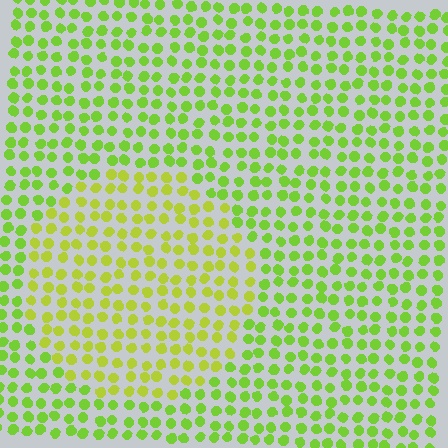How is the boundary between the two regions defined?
The boundary is defined purely by a slight shift in hue (about 24 degrees). Spacing, size, and orientation are identical on both sides.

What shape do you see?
I see a circle.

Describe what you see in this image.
The image is filled with small lime elements in a uniform arrangement. A circle-shaped region is visible where the elements are tinted to a slightly different hue, forming a subtle color boundary.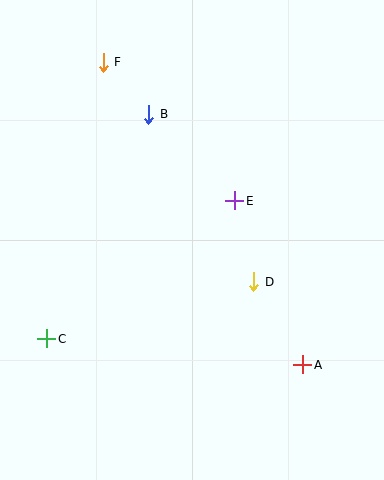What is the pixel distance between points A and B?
The distance between A and B is 294 pixels.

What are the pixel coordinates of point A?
Point A is at (303, 365).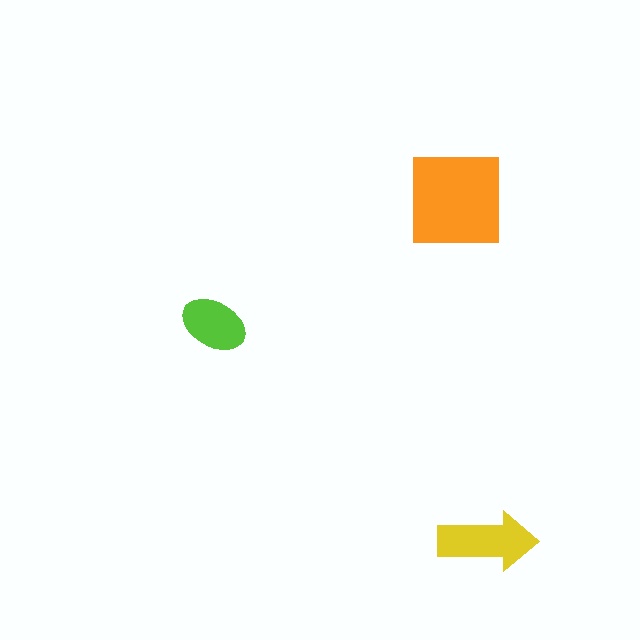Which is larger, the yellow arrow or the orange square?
The orange square.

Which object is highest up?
The orange square is topmost.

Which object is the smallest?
The lime ellipse.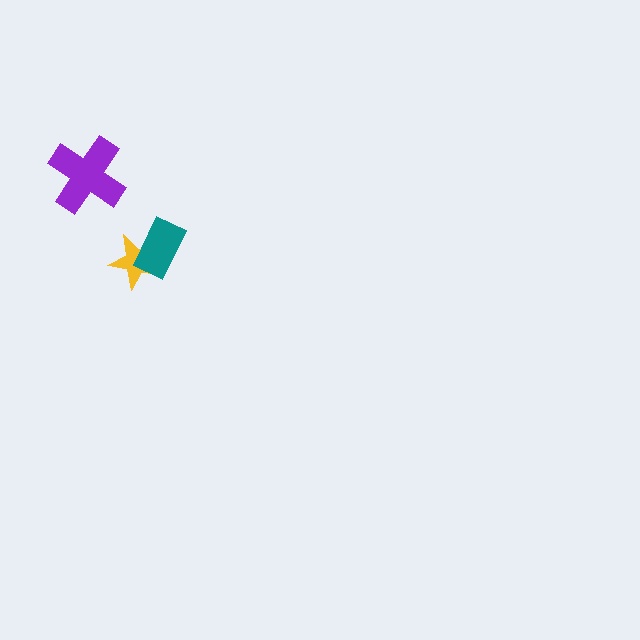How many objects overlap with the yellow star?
1 object overlaps with the yellow star.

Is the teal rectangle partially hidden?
No, no other shape covers it.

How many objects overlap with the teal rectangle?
1 object overlaps with the teal rectangle.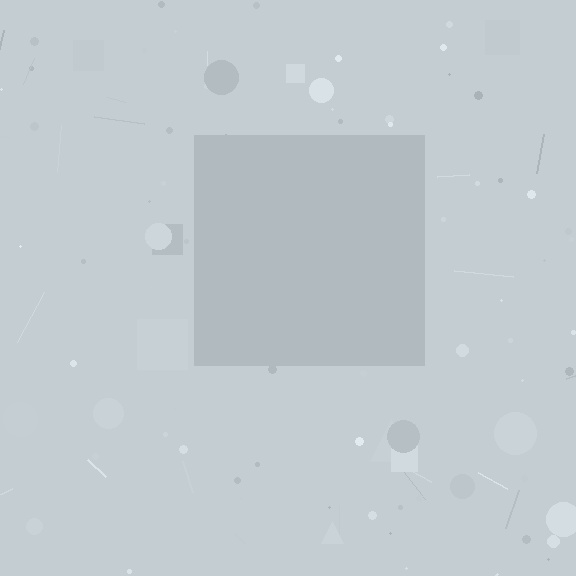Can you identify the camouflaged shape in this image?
The camouflaged shape is a square.